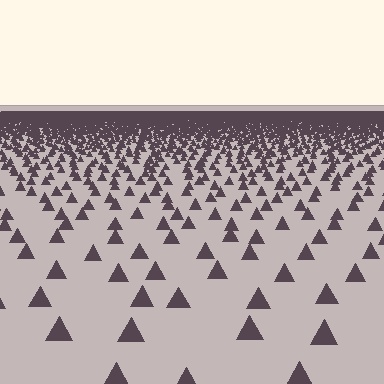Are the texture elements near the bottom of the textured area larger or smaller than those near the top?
Larger. Near the bottom, elements are closer to the viewer and appear at a bigger on-screen size.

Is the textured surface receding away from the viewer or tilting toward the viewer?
The surface is receding away from the viewer. Texture elements get smaller and denser toward the top.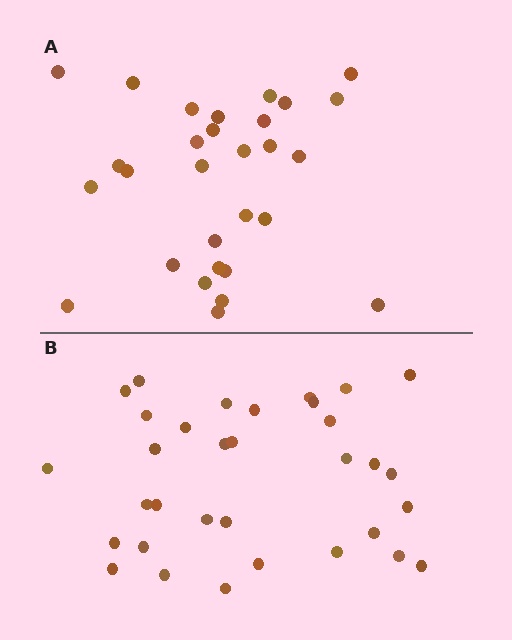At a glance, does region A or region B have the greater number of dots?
Region B (the bottom region) has more dots.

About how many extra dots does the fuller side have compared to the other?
Region B has about 4 more dots than region A.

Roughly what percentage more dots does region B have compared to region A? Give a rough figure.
About 15% more.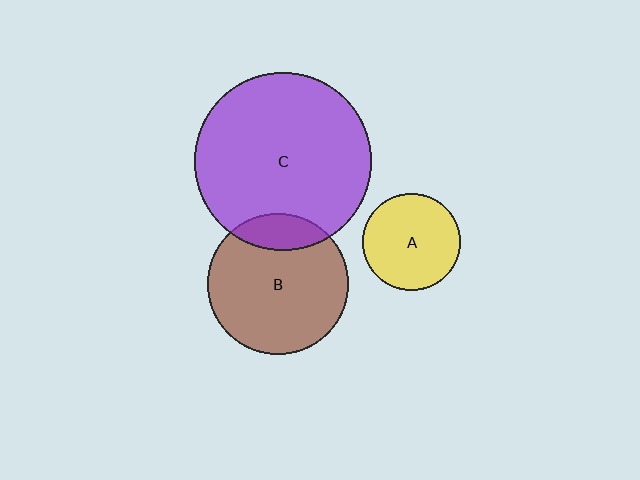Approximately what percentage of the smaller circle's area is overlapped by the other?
Approximately 15%.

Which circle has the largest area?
Circle C (purple).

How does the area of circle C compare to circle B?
Approximately 1.6 times.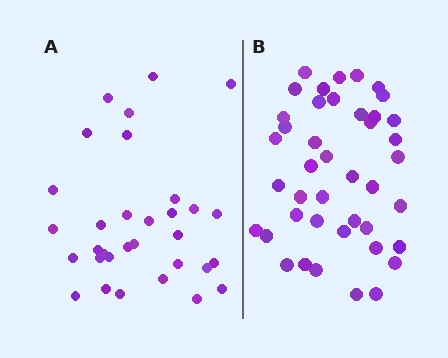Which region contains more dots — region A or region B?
Region B (the right region) has more dots.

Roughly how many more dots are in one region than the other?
Region B has roughly 10 or so more dots than region A.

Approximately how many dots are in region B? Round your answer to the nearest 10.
About 40 dots. (The exact count is 42, which rounds to 40.)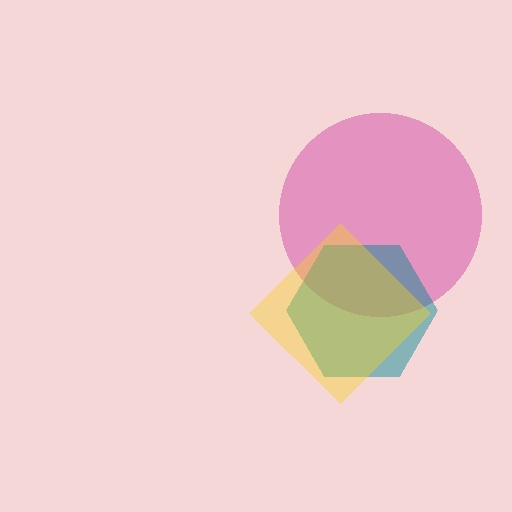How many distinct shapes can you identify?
There are 3 distinct shapes: a magenta circle, a teal hexagon, a yellow diamond.